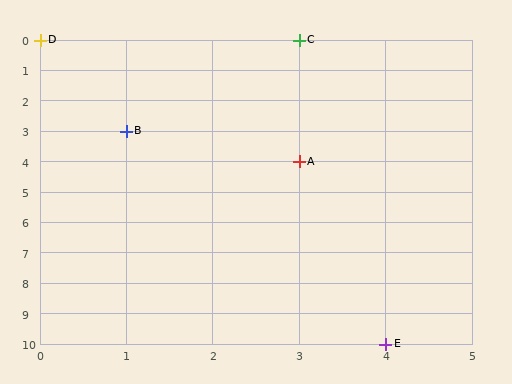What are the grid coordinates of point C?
Point C is at grid coordinates (3, 0).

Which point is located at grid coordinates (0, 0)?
Point D is at (0, 0).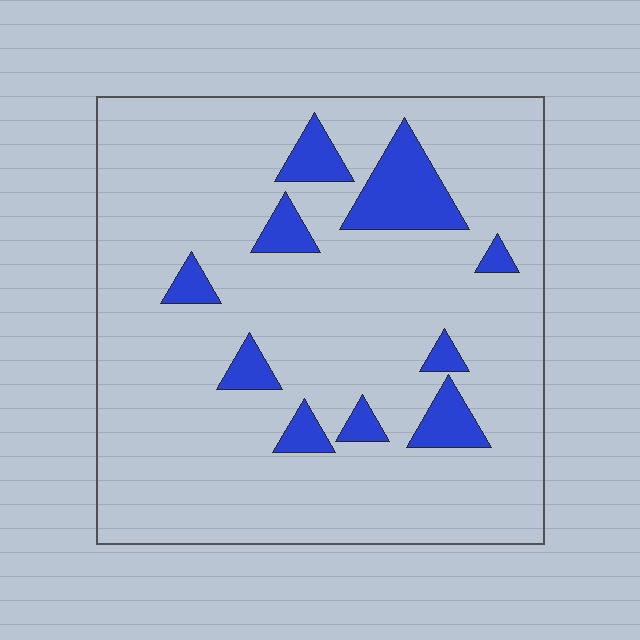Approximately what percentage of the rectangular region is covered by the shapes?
Approximately 10%.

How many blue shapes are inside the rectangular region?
10.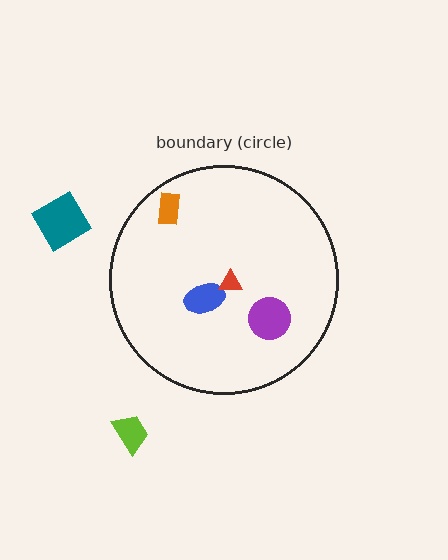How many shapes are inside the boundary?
4 inside, 2 outside.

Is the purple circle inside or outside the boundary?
Inside.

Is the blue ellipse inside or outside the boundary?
Inside.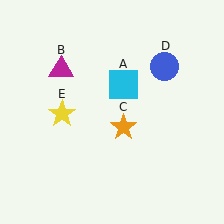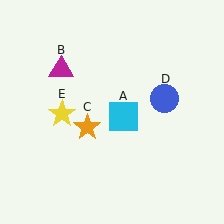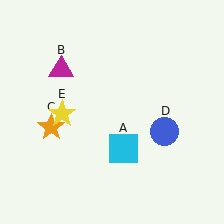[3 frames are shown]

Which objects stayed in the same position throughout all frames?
Magenta triangle (object B) and yellow star (object E) remained stationary.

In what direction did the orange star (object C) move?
The orange star (object C) moved left.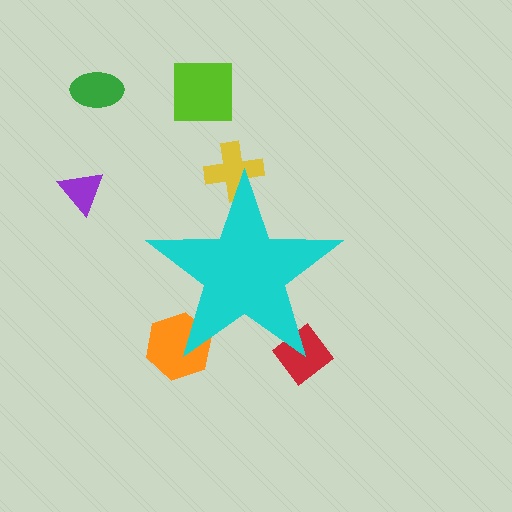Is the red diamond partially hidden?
Yes, the red diamond is partially hidden behind the cyan star.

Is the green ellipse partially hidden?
No, the green ellipse is fully visible.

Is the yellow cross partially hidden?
Yes, the yellow cross is partially hidden behind the cyan star.